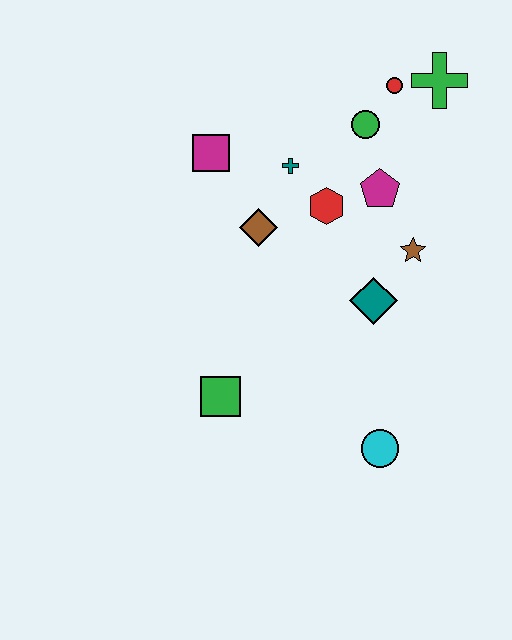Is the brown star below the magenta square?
Yes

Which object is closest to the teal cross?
The red hexagon is closest to the teal cross.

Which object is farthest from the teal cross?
The cyan circle is farthest from the teal cross.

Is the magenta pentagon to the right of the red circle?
No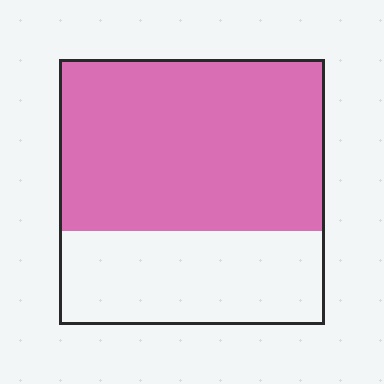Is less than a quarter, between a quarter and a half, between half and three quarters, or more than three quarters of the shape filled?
Between half and three quarters.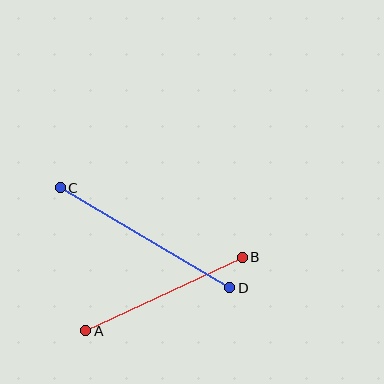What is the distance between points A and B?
The distance is approximately 173 pixels.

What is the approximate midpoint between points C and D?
The midpoint is at approximately (145, 238) pixels.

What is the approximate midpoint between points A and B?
The midpoint is at approximately (164, 294) pixels.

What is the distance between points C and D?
The distance is approximately 197 pixels.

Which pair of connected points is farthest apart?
Points C and D are farthest apart.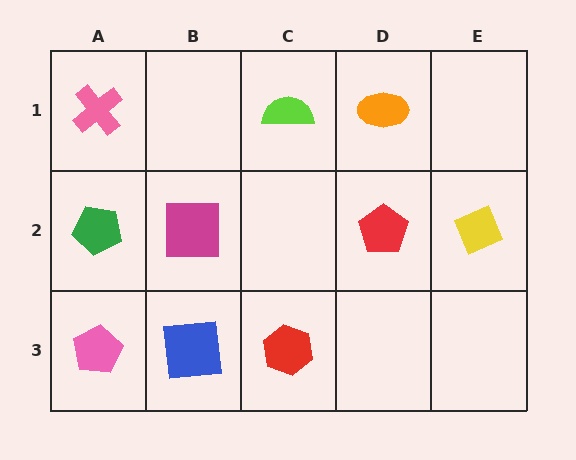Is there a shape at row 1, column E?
No, that cell is empty.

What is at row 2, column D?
A red pentagon.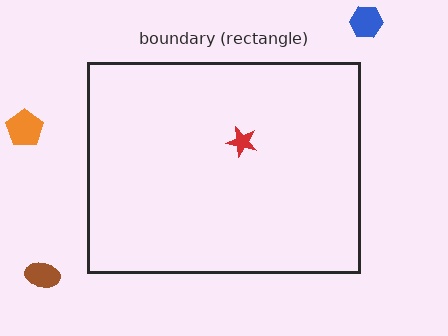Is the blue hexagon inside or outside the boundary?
Outside.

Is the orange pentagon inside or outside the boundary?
Outside.